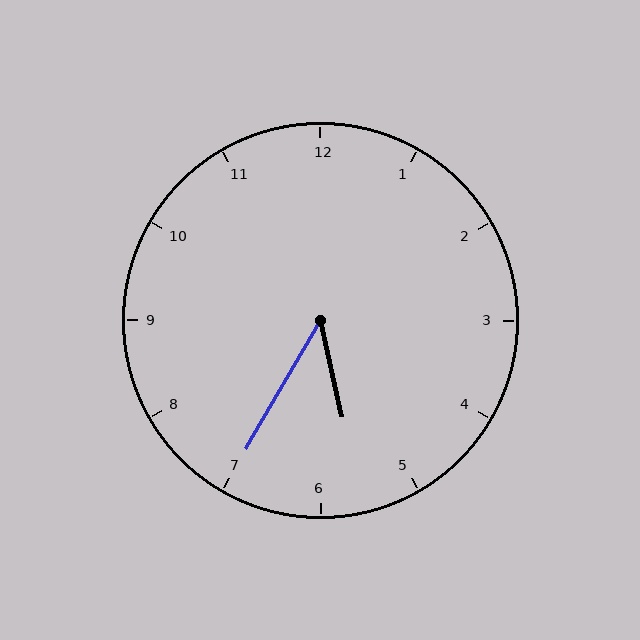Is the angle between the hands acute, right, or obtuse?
It is acute.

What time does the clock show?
5:35.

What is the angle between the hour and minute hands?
Approximately 42 degrees.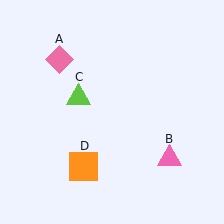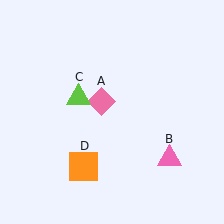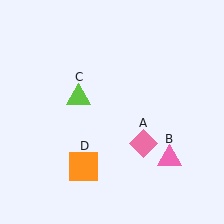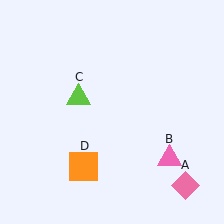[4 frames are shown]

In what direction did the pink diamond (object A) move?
The pink diamond (object A) moved down and to the right.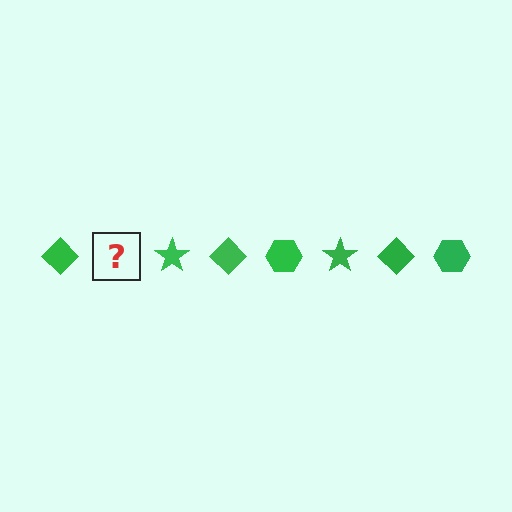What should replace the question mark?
The question mark should be replaced with a green hexagon.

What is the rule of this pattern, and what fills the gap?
The rule is that the pattern cycles through diamond, hexagon, star shapes in green. The gap should be filled with a green hexagon.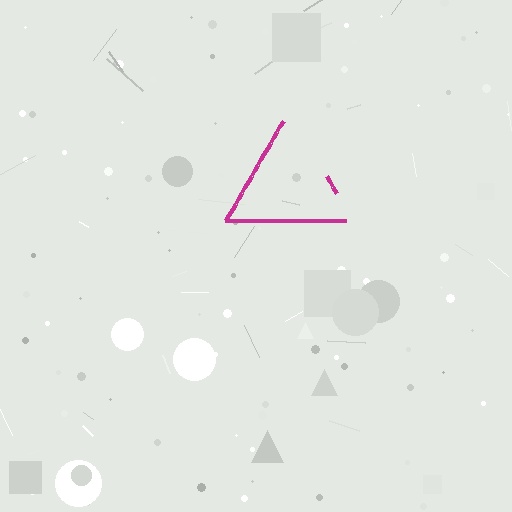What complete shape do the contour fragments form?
The contour fragments form a triangle.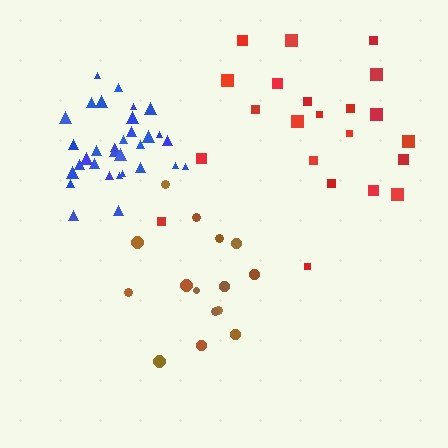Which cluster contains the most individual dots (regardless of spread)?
Blue (32).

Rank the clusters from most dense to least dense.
blue, brown, red.